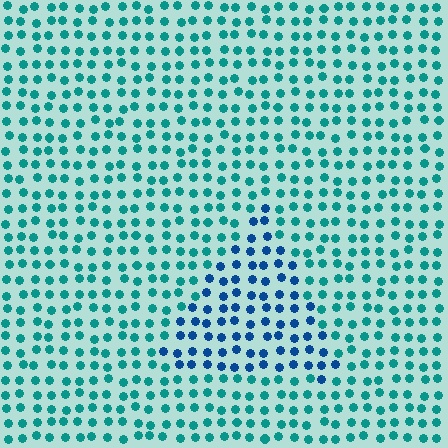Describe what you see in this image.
The image is filled with small teal elements in a uniform arrangement. A triangle-shaped region is visible where the elements are tinted to a slightly different hue, forming a subtle color boundary.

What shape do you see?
I see a triangle.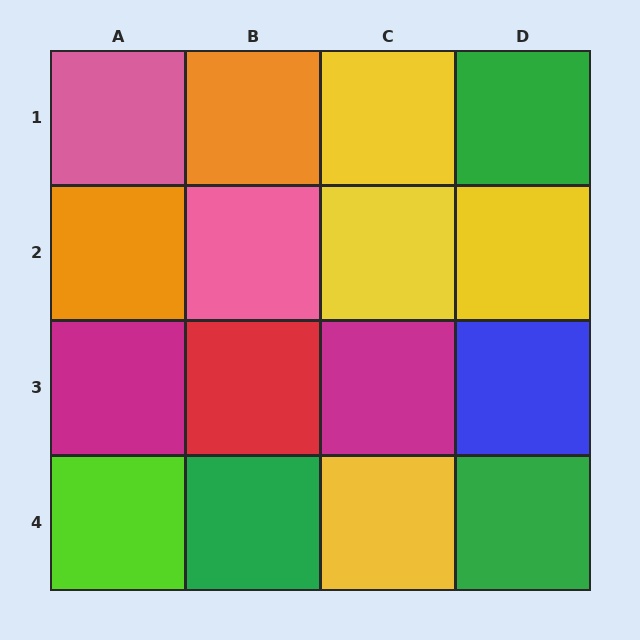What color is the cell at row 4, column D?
Green.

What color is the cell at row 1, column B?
Orange.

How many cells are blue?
1 cell is blue.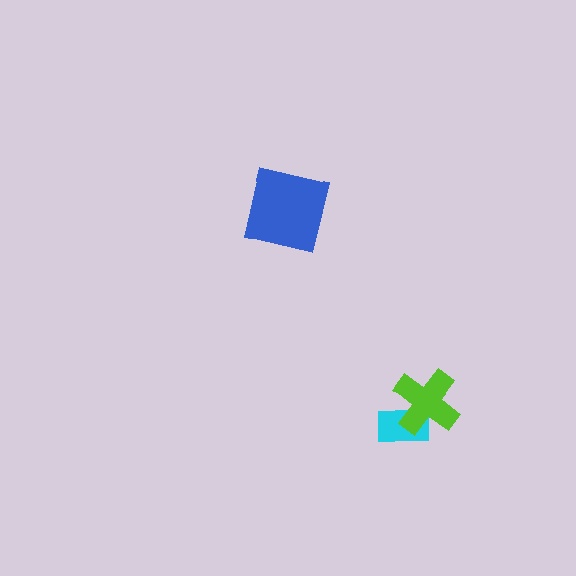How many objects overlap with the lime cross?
1 object overlaps with the lime cross.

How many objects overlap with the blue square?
0 objects overlap with the blue square.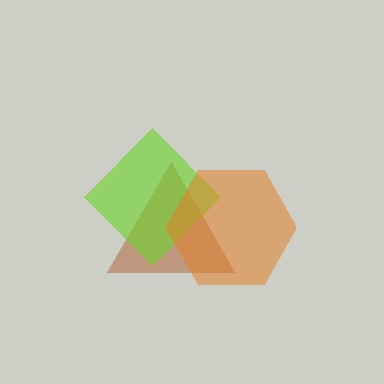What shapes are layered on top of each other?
The layered shapes are: a brown triangle, a lime diamond, an orange hexagon.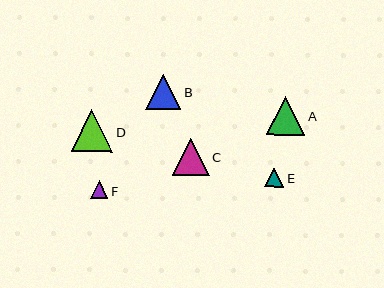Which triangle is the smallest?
Triangle F is the smallest with a size of approximately 18 pixels.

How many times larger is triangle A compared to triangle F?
Triangle A is approximately 2.2 times the size of triangle F.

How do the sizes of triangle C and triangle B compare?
Triangle C and triangle B are approximately the same size.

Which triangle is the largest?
Triangle D is the largest with a size of approximately 42 pixels.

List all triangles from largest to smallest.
From largest to smallest: D, A, C, B, E, F.